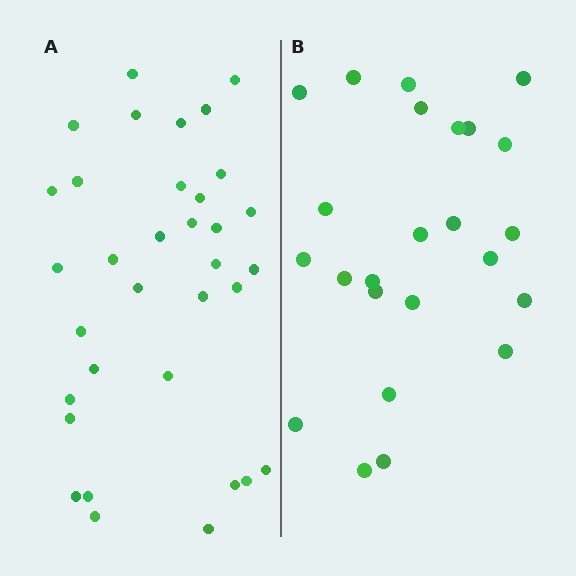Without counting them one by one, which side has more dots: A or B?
Region A (the left region) has more dots.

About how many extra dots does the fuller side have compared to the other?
Region A has roughly 10 or so more dots than region B.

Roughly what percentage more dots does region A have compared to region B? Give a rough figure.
About 40% more.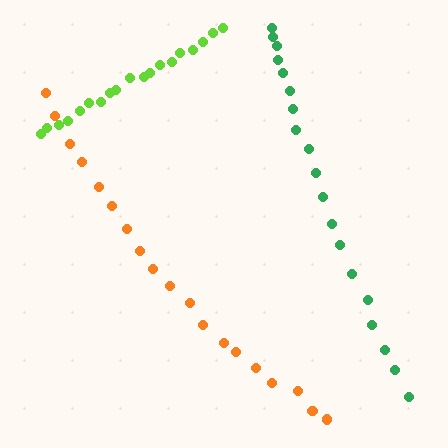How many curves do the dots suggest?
There are 3 distinct paths.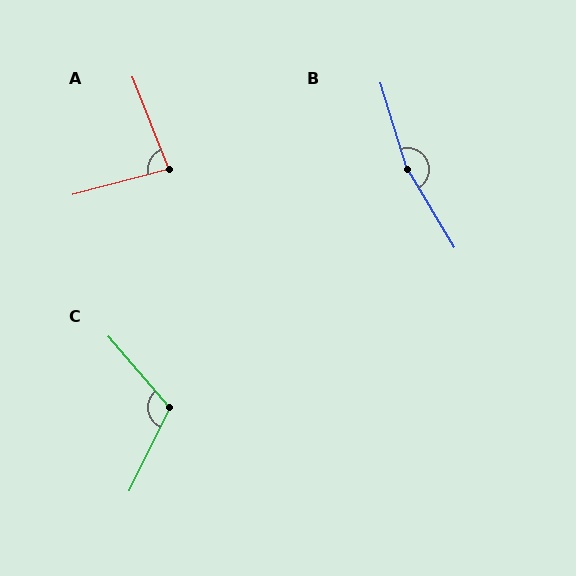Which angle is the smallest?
A, at approximately 83 degrees.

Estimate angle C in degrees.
Approximately 113 degrees.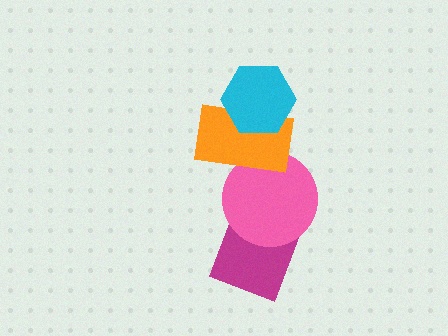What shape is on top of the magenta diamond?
The pink circle is on top of the magenta diamond.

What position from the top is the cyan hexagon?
The cyan hexagon is 1st from the top.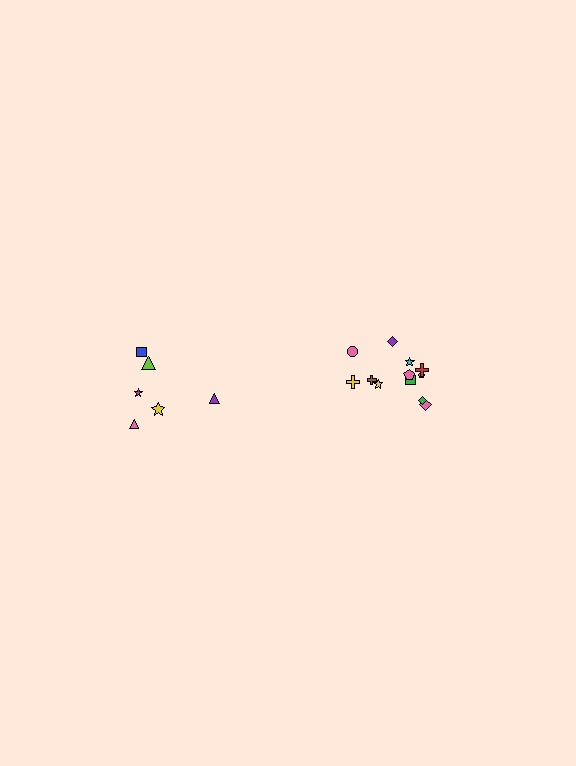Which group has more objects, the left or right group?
The right group.